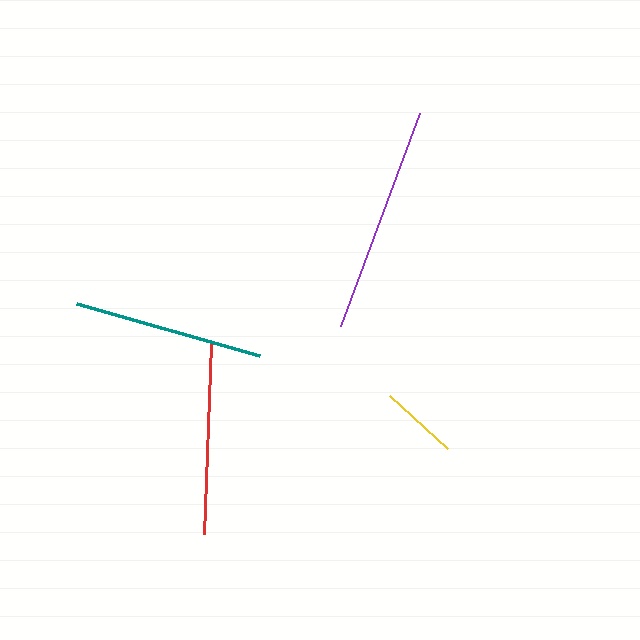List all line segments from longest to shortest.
From longest to shortest: purple, red, teal, yellow.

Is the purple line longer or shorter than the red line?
The purple line is longer than the red line.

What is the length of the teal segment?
The teal segment is approximately 190 pixels long.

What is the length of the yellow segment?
The yellow segment is approximately 79 pixels long.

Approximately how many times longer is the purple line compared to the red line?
The purple line is approximately 1.2 times the length of the red line.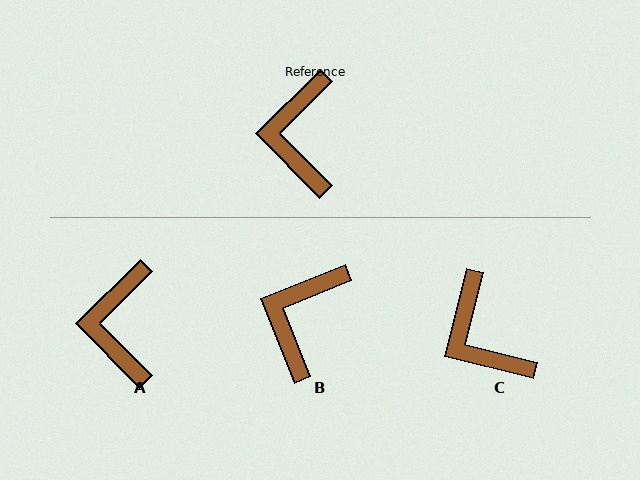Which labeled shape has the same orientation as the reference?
A.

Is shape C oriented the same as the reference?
No, it is off by about 31 degrees.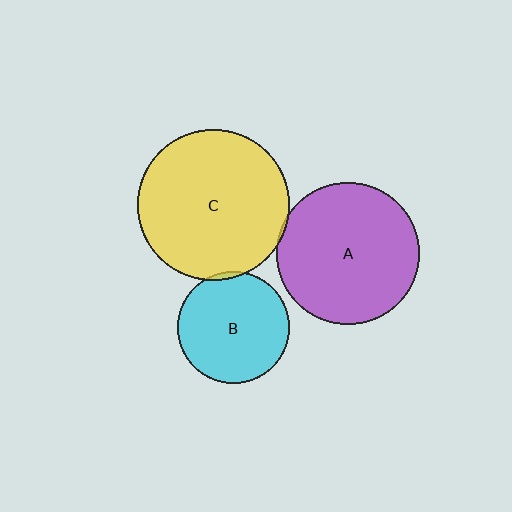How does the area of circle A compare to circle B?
Approximately 1.6 times.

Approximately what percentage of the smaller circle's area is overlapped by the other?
Approximately 5%.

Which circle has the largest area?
Circle C (yellow).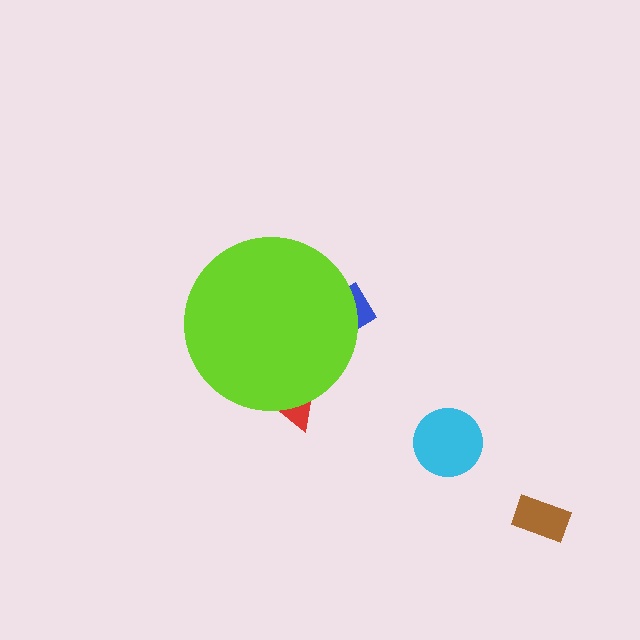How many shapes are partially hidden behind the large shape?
2 shapes are partially hidden.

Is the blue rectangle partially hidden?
Yes, the blue rectangle is partially hidden behind the lime circle.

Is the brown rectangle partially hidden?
No, the brown rectangle is fully visible.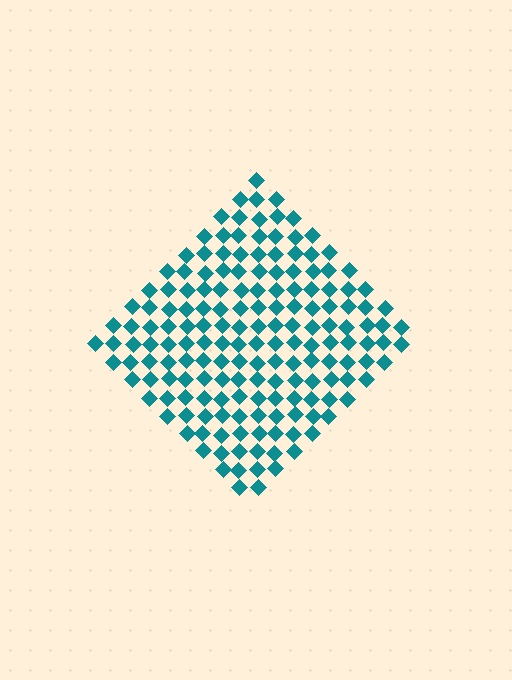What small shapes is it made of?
It is made of small diamonds.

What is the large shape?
The large shape is a diamond.